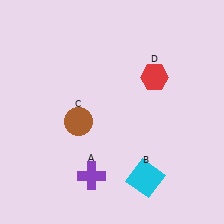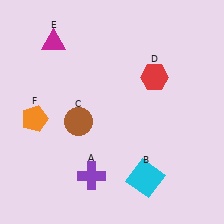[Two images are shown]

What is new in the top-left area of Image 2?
A magenta triangle (E) was added in the top-left area of Image 2.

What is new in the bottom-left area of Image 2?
An orange pentagon (F) was added in the bottom-left area of Image 2.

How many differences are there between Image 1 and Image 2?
There are 2 differences between the two images.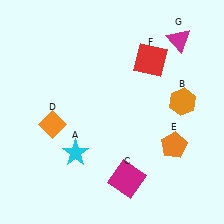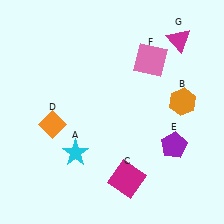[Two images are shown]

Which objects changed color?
E changed from orange to purple. F changed from red to pink.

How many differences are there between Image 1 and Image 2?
There are 2 differences between the two images.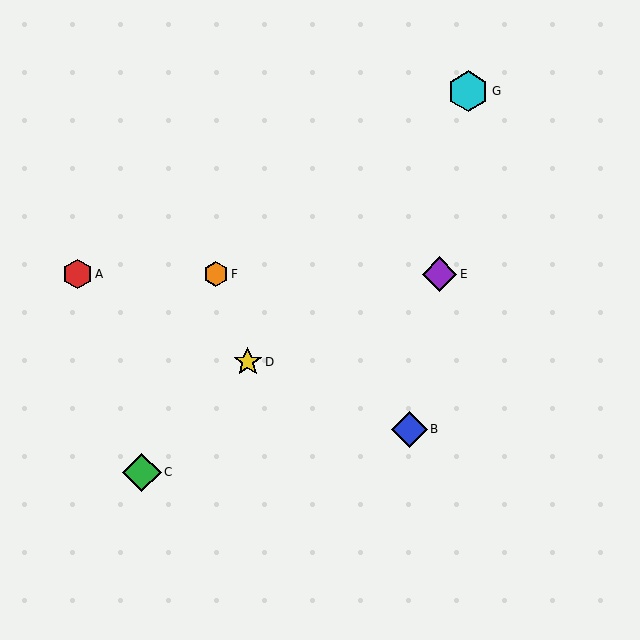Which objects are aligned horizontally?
Objects A, E, F are aligned horizontally.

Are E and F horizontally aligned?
Yes, both are at y≈274.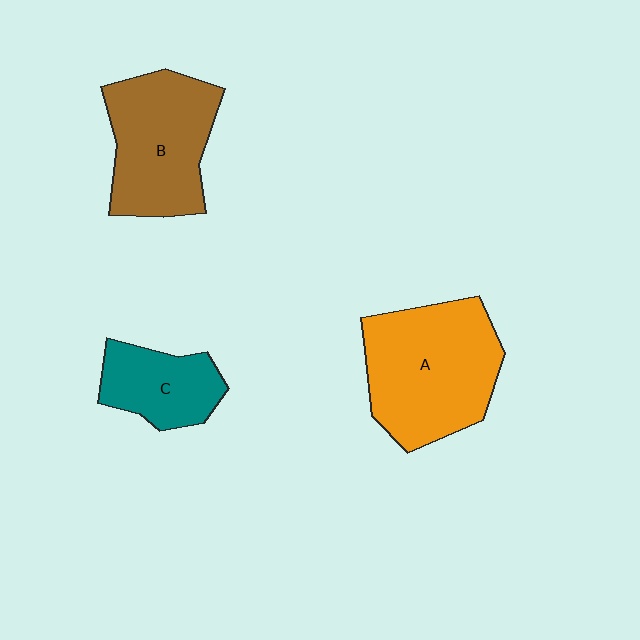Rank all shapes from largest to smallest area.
From largest to smallest: A (orange), B (brown), C (teal).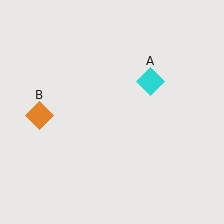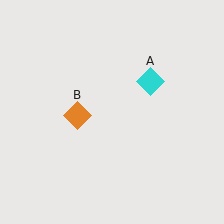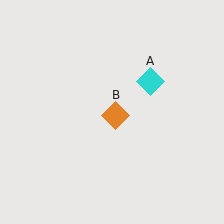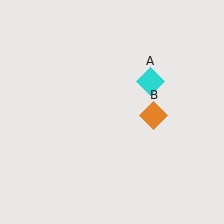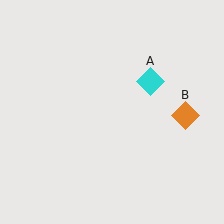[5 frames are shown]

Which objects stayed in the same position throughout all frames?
Cyan diamond (object A) remained stationary.